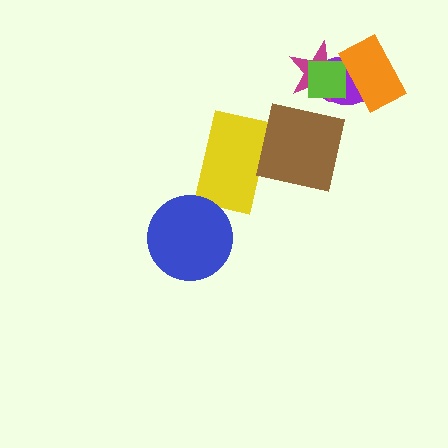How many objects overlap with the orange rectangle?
3 objects overlap with the orange rectangle.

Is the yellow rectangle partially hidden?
Yes, it is partially covered by another shape.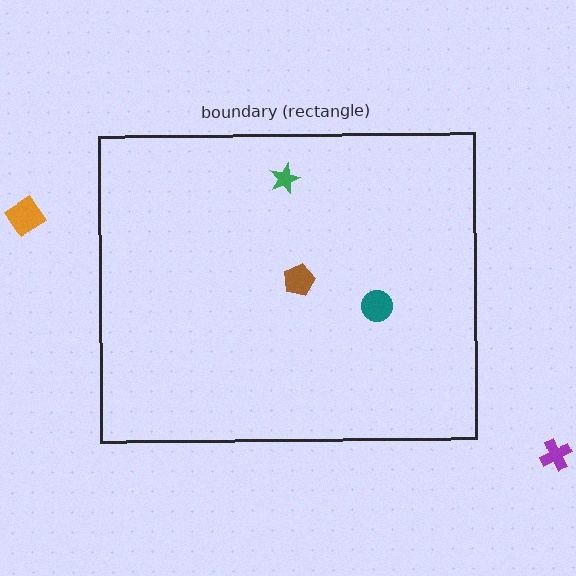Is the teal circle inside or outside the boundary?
Inside.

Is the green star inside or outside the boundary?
Inside.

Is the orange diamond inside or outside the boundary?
Outside.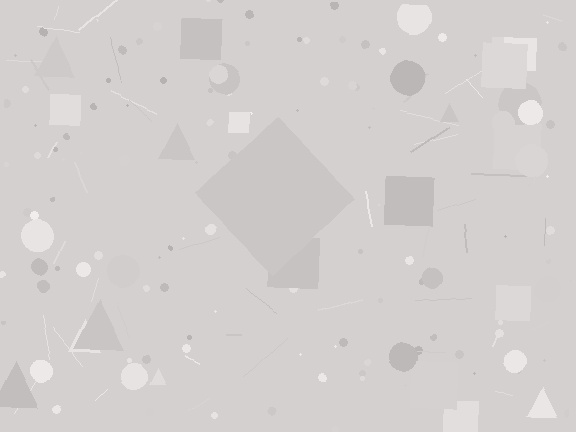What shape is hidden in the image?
A diamond is hidden in the image.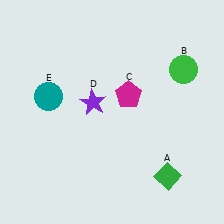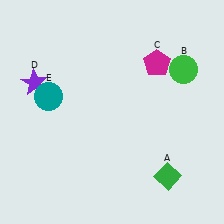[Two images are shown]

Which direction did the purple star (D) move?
The purple star (D) moved left.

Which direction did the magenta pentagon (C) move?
The magenta pentagon (C) moved up.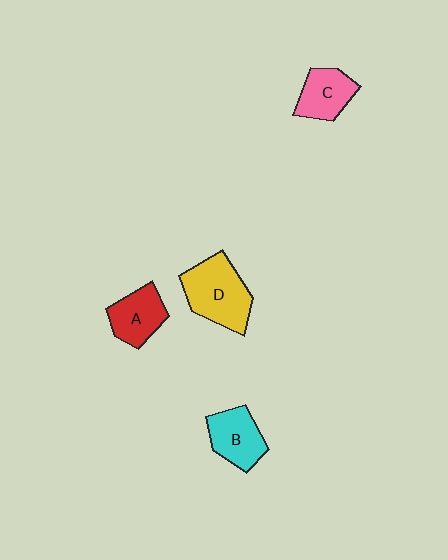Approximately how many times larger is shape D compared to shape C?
Approximately 1.6 times.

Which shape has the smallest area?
Shape C (pink).